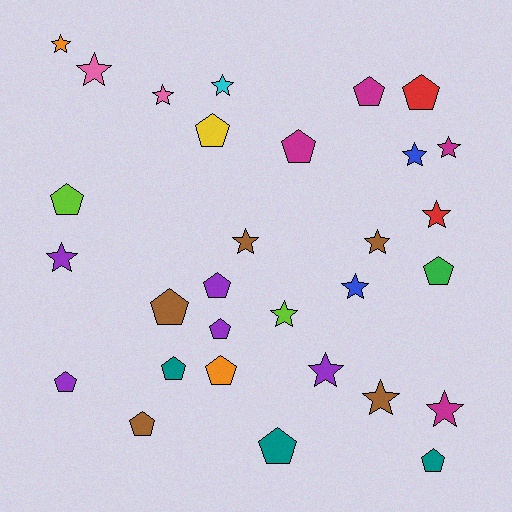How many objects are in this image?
There are 30 objects.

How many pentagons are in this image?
There are 15 pentagons.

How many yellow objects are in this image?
There is 1 yellow object.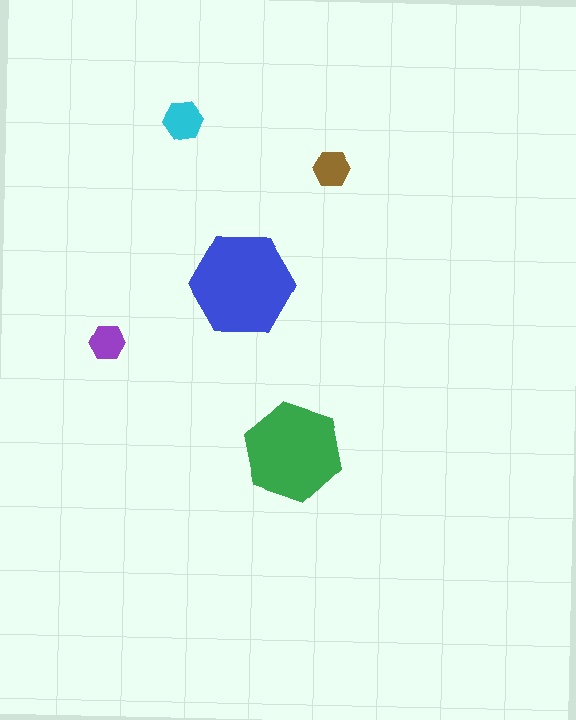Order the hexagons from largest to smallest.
the blue one, the green one, the cyan one, the brown one, the purple one.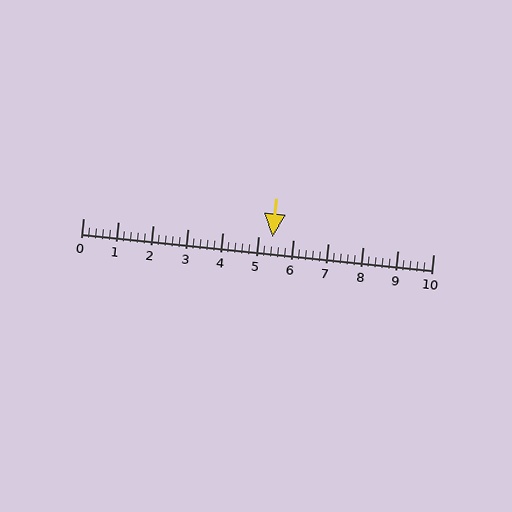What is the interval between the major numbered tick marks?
The major tick marks are spaced 1 units apart.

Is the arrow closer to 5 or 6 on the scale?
The arrow is closer to 5.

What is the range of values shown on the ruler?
The ruler shows values from 0 to 10.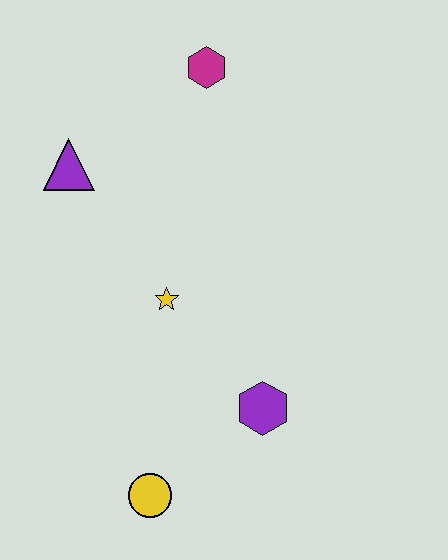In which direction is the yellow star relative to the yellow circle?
The yellow star is above the yellow circle.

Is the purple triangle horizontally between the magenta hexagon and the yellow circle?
No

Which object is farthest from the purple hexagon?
The magenta hexagon is farthest from the purple hexagon.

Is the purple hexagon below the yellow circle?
No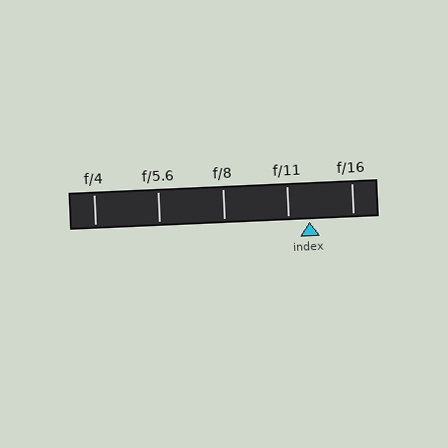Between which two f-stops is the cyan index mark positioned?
The index mark is between f/11 and f/16.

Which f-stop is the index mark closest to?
The index mark is closest to f/11.